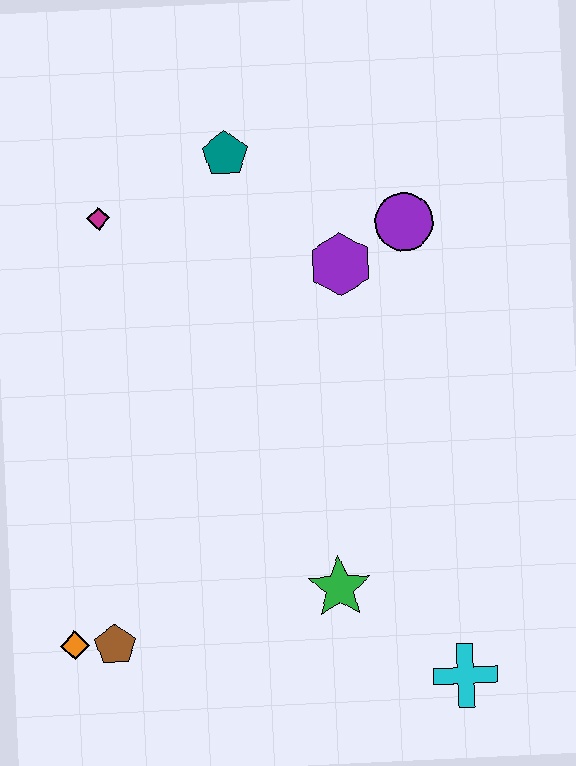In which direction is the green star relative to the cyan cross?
The green star is to the left of the cyan cross.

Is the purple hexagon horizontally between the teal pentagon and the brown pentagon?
No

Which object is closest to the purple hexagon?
The purple circle is closest to the purple hexagon.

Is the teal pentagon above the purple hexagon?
Yes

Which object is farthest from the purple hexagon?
The orange diamond is farthest from the purple hexagon.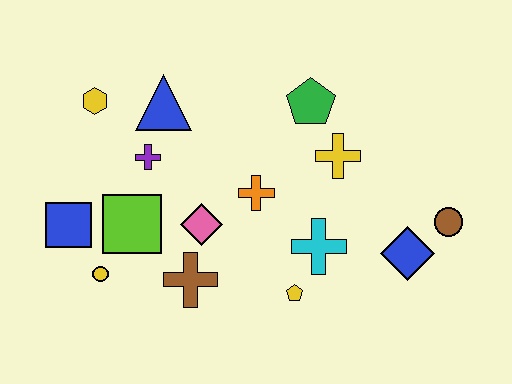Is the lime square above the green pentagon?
No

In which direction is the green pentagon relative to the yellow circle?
The green pentagon is to the right of the yellow circle.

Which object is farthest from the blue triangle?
The brown circle is farthest from the blue triangle.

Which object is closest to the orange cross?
The pink diamond is closest to the orange cross.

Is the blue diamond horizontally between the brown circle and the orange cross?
Yes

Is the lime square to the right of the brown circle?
No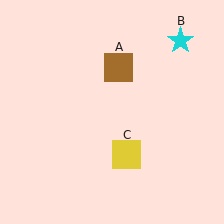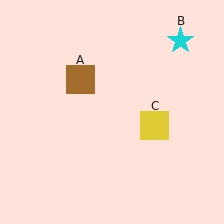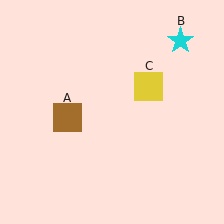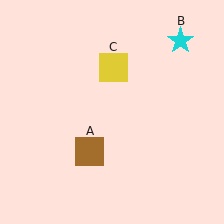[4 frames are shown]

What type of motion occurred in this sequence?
The brown square (object A), yellow square (object C) rotated counterclockwise around the center of the scene.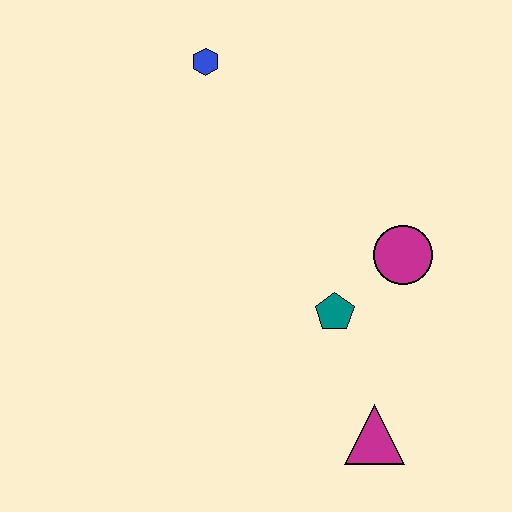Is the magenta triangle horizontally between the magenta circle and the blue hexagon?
Yes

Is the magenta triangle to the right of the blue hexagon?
Yes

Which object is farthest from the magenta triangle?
The blue hexagon is farthest from the magenta triangle.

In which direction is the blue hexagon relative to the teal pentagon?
The blue hexagon is above the teal pentagon.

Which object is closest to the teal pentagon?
The magenta circle is closest to the teal pentagon.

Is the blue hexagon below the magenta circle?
No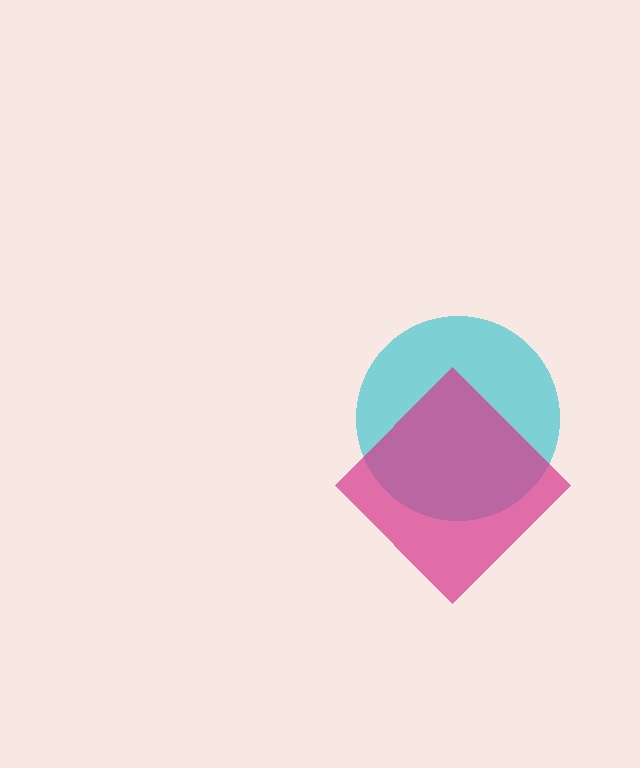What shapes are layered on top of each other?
The layered shapes are: a cyan circle, a magenta diamond.